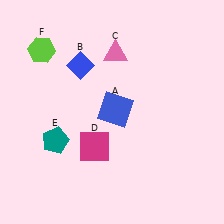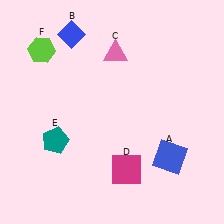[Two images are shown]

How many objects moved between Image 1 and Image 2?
3 objects moved between the two images.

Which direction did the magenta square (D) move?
The magenta square (D) moved right.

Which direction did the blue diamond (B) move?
The blue diamond (B) moved up.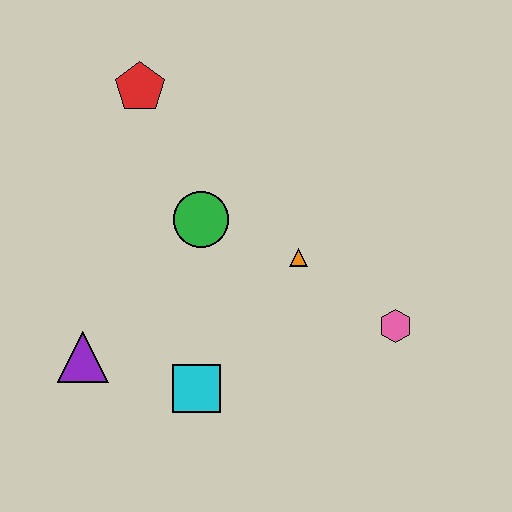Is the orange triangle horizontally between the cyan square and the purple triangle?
No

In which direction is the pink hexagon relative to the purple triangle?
The pink hexagon is to the right of the purple triangle.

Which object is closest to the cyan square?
The purple triangle is closest to the cyan square.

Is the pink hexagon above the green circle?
No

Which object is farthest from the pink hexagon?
The red pentagon is farthest from the pink hexagon.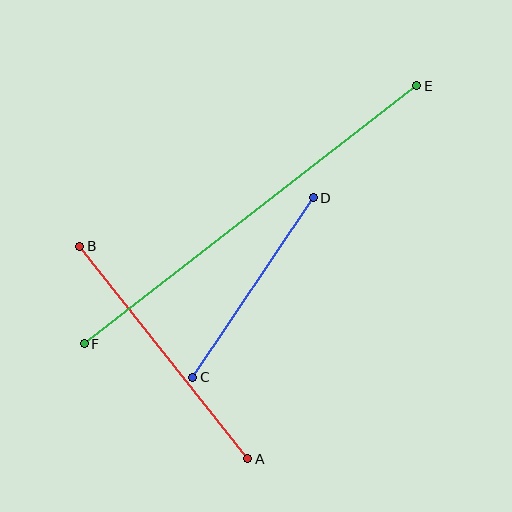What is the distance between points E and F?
The distance is approximately 421 pixels.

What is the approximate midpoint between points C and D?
The midpoint is at approximately (253, 288) pixels.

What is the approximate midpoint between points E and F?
The midpoint is at approximately (250, 215) pixels.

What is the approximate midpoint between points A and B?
The midpoint is at approximately (164, 352) pixels.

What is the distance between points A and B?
The distance is approximately 271 pixels.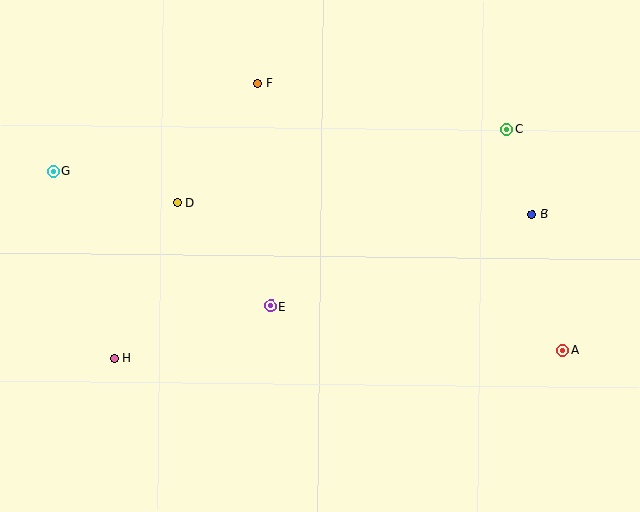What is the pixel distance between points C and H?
The distance between C and H is 455 pixels.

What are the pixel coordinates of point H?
Point H is at (114, 358).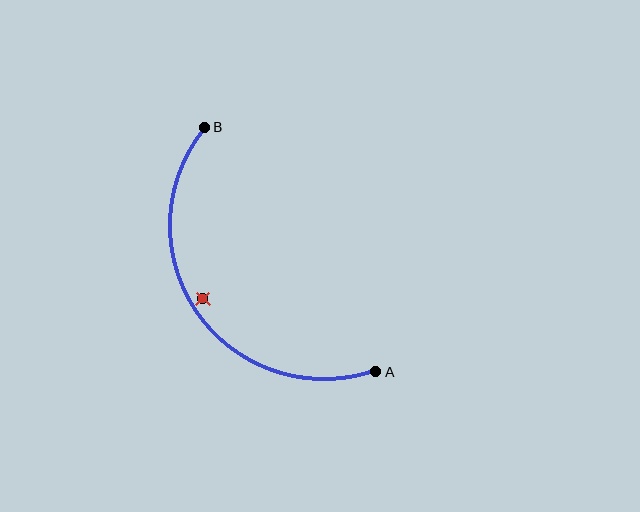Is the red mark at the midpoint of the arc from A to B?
No — the red mark does not lie on the arc at all. It sits slightly inside the curve.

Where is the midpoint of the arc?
The arc midpoint is the point on the curve farthest from the straight line joining A and B. It sits below and to the left of that line.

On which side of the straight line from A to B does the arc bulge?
The arc bulges below and to the left of the straight line connecting A and B.